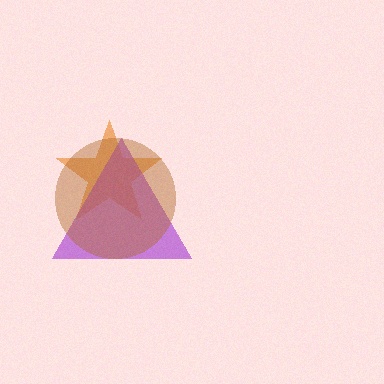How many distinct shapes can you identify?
There are 3 distinct shapes: an orange star, a purple triangle, a brown circle.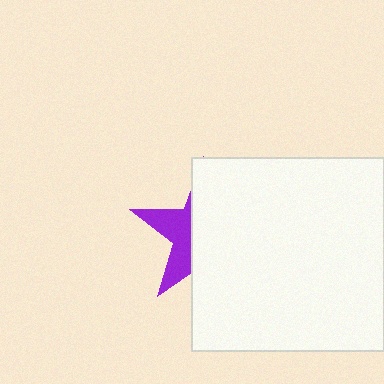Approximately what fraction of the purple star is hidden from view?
Roughly 66% of the purple star is hidden behind the white square.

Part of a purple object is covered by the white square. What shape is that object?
It is a star.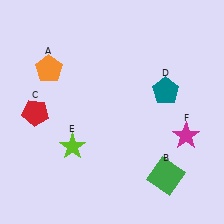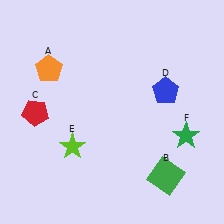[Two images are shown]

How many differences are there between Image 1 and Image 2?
There are 2 differences between the two images.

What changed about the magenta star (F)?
In Image 1, F is magenta. In Image 2, it changed to green.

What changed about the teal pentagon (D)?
In Image 1, D is teal. In Image 2, it changed to blue.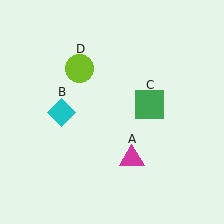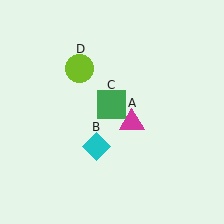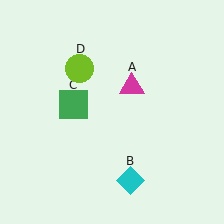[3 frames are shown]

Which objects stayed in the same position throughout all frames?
Lime circle (object D) remained stationary.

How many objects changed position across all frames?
3 objects changed position: magenta triangle (object A), cyan diamond (object B), green square (object C).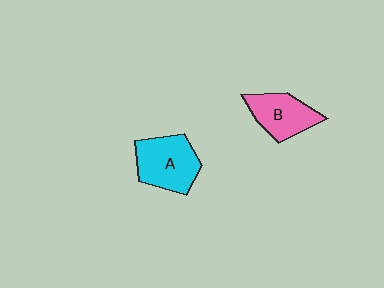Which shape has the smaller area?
Shape B (pink).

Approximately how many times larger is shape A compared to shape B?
Approximately 1.2 times.